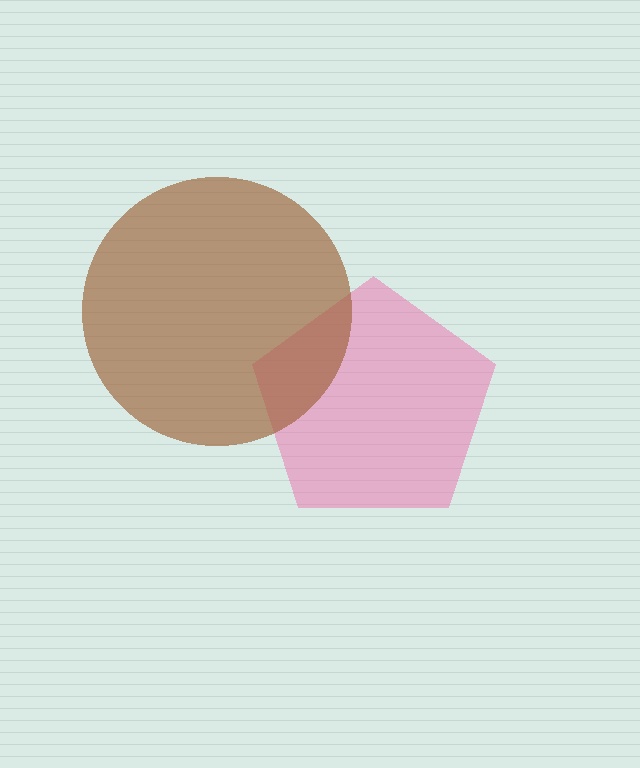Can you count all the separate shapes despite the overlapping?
Yes, there are 2 separate shapes.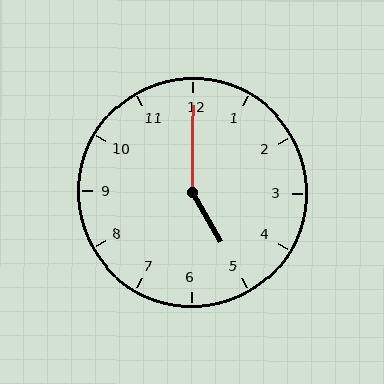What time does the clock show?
5:00.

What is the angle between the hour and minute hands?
Approximately 150 degrees.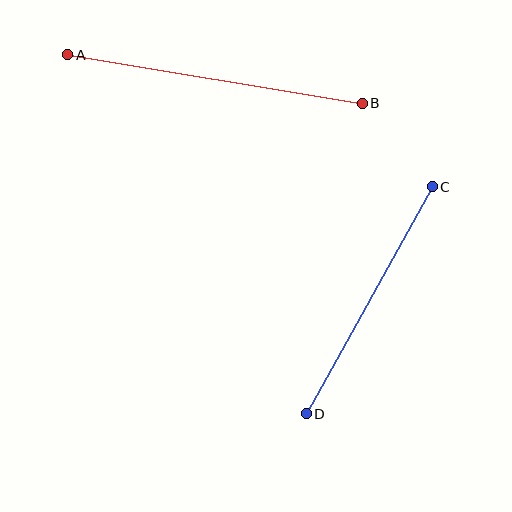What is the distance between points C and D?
The distance is approximately 260 pixels.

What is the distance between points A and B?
The distance is approximately 298 pixels.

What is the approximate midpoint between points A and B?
The midpoint is at approximately (215, 79) pixels.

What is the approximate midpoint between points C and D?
The midpoint is at approximately (369, 300) pixels.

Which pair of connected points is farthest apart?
Points A and B are farthest apart.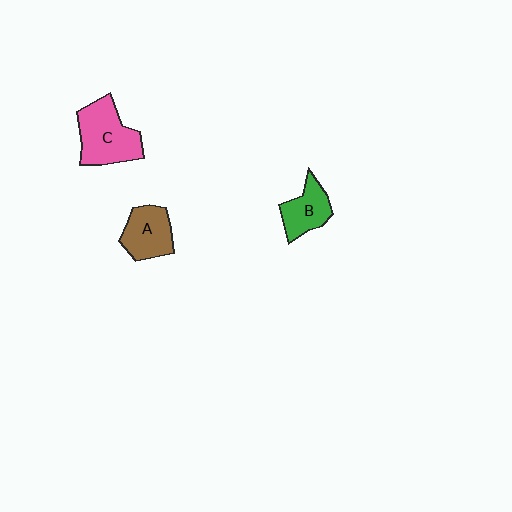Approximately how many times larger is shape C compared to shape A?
Approximately 1.4 times.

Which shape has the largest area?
Shape C (pink).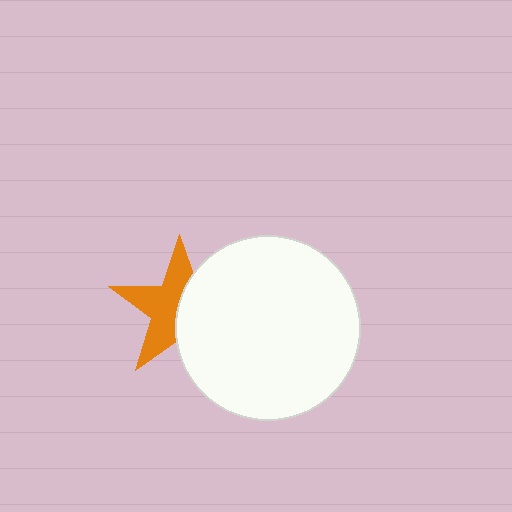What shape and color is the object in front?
The object in front is a white circle.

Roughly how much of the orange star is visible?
About half of it is visible (roughly 54%).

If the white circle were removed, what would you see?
You would see the complete orange star.